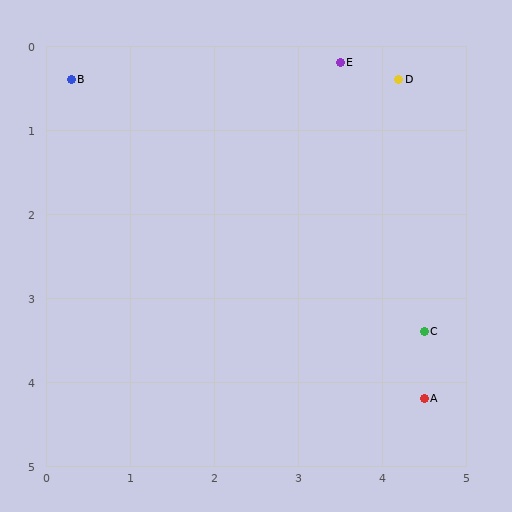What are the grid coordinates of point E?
Point E is at approximately (3.5, 0.2).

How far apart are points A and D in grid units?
Points A and D are about 3.8 grid units apart.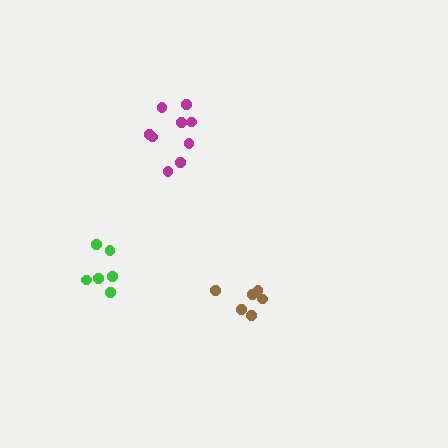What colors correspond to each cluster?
The clusters are colored: brown, magenta, green.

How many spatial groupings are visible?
There are 3 spatial groupings.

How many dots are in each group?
Group 1: 6 dots, Group 2: 9 dots, Group 3: 6 dots (21 total).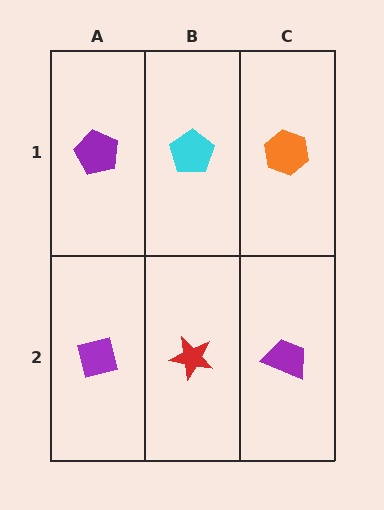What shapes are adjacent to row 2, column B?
A cyan pentagon (row 1, column B), a purple square (row 2, column A), a purple trapezoid (row 2, column C).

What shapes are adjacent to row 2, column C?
An orange hexagon (row 1, column C), a red star (row 2, column B).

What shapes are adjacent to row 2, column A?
A purple pentagon (row 1, column A), a red star (row 2, column B).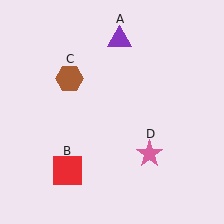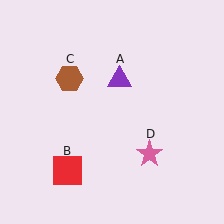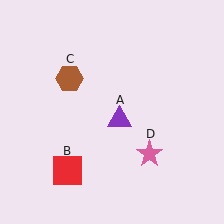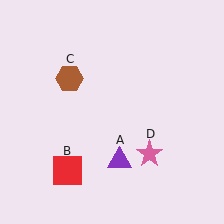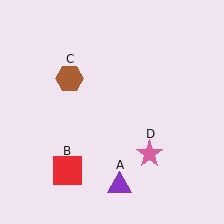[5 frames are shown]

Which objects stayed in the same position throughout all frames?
Red square (object B) and brown hexagon (object C) and pink star (object D) remained stationary.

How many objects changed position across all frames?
1 object changed position: purple triangle (object A).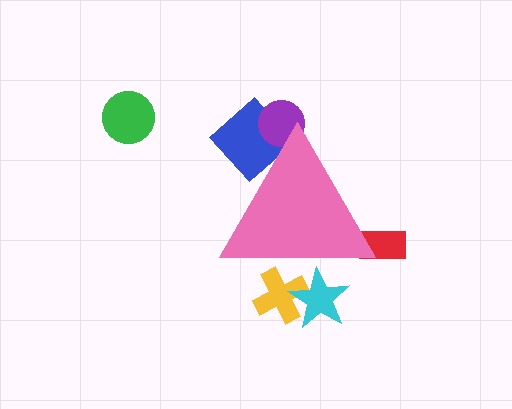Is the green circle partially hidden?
No, the green circle is fully visible.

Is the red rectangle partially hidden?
Yes, the red rectangle is partially hidden behind the pink triangle.